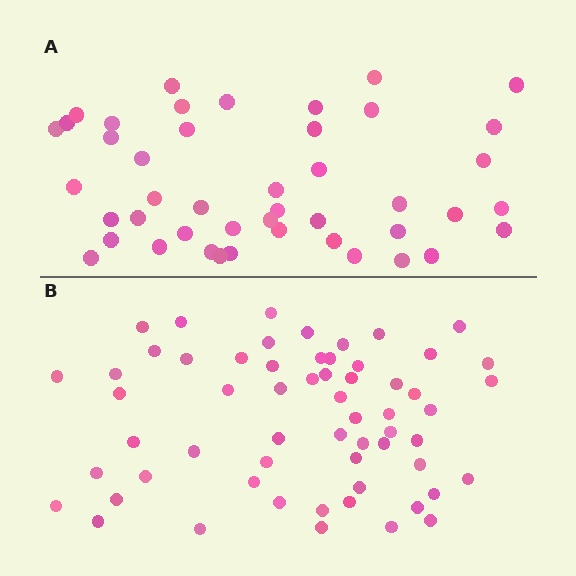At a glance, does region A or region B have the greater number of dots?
Region B (the bottom region) has more dots.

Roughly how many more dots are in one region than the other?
Region B has approximately 15 more dots than region A.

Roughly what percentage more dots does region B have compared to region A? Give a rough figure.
About 35% more.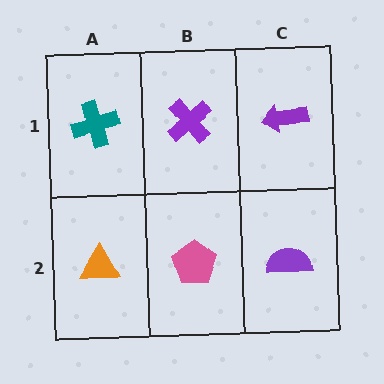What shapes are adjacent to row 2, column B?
A purple cross (row 1, column B), an orange triangle (row 2, column A), a purple semicircle (row 2, column C).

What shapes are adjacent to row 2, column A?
A teal cross (row 1, column A), a pink pentagon (row 2, column B).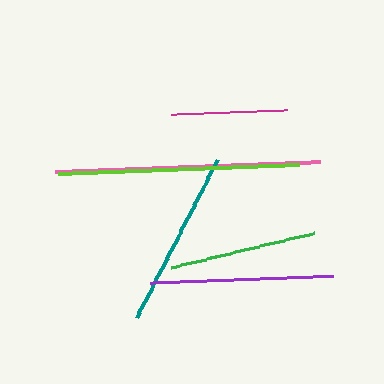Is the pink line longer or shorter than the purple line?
The pink line is longer than the purple line.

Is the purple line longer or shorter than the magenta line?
The purple line is longer than the magenta line.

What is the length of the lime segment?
The lime segment is approximately 241 pixels long.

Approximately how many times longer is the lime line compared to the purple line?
The lime line is approximately 1.3 times the length of the purple line.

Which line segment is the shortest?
The magenta line is the shortest at approximately 116 pixels.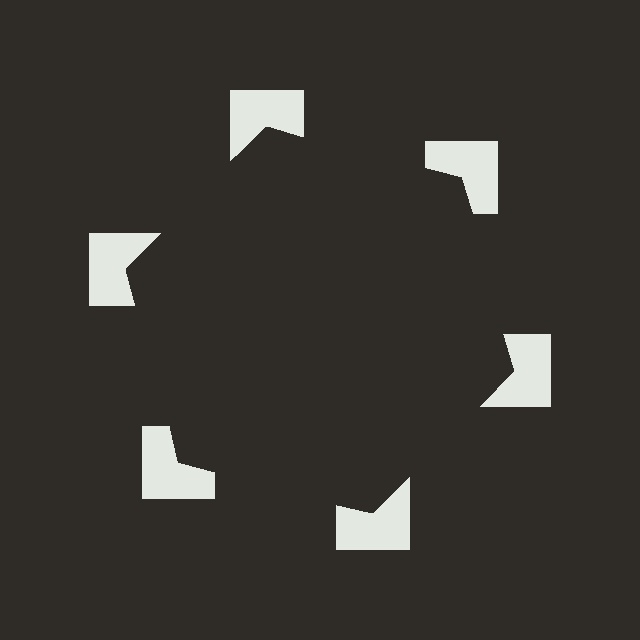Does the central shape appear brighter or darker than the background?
It typically appears slightly darker than the background, even though no actual brightness change is drawn.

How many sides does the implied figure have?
6 sides.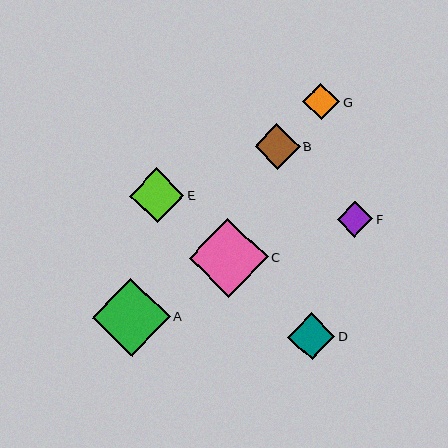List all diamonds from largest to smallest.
From largest to smallest: C, A, E, D, B, G, F.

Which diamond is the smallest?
Diamond F is the smallest with a size of approximately 35 pixels.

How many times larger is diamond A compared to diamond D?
Diamond A is approximately 1.7 times the size of diamond D.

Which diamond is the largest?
Diamond C is the largest with a size of approximately 79 pixels.